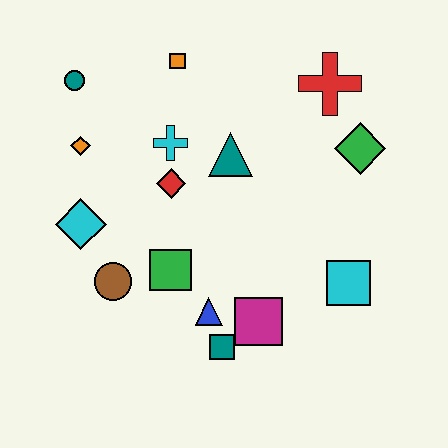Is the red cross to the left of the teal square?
No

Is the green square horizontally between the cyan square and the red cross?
No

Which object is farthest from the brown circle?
The red cross is farthest from the brown circle.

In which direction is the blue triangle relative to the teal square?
The blue triangle is above the teal square.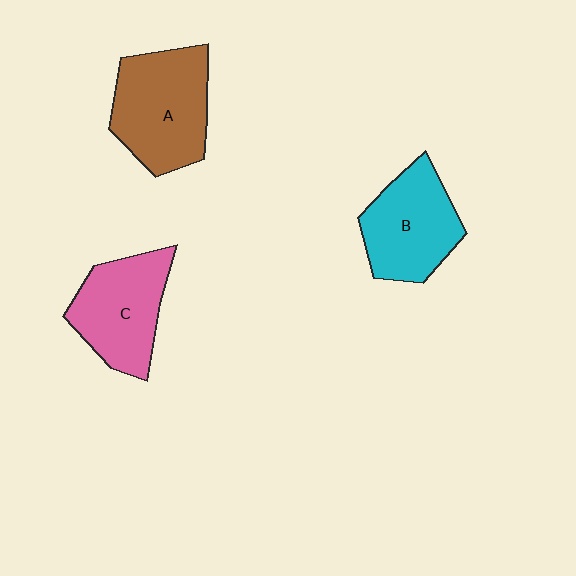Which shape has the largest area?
Shape A (brown).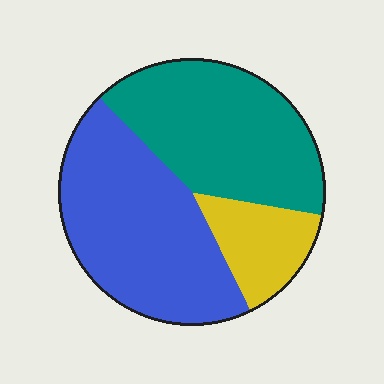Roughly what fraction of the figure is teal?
Teal takes up about two fifths (2/5) of the figure.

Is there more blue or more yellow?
Blue.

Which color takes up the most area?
Blue, at roughly 45%.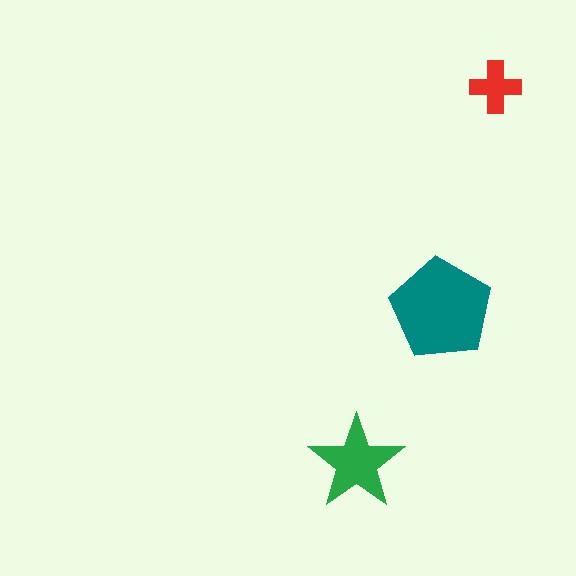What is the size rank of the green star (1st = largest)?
2nd.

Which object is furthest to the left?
The green star is leftmost.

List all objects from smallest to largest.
The red cross, the green star, the teal pentagon.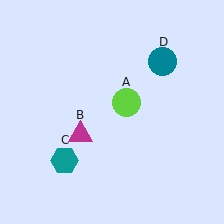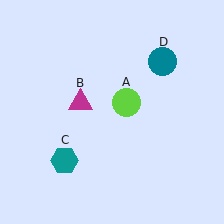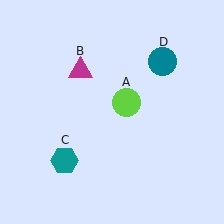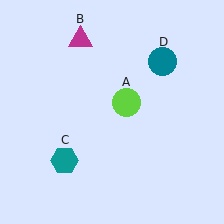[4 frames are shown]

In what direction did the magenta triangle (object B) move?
The magenta triangle (object B) moved up.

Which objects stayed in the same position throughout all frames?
Lime circle (object A) and teal hexagon (object C) and teal circle (object D) remained stationary.